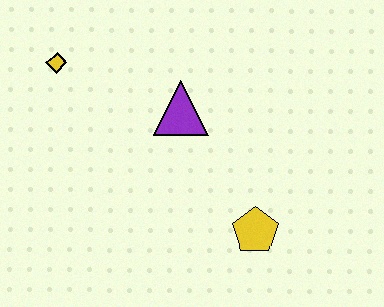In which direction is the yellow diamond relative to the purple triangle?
The yellow diamond is to the left of the purple triangle.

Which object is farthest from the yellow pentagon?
The yellow diamond is farthest from the yellow pentagon.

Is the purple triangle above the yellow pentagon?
Yes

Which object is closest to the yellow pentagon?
The purple triangle is closest to the yellow pentagon.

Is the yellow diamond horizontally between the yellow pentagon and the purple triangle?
No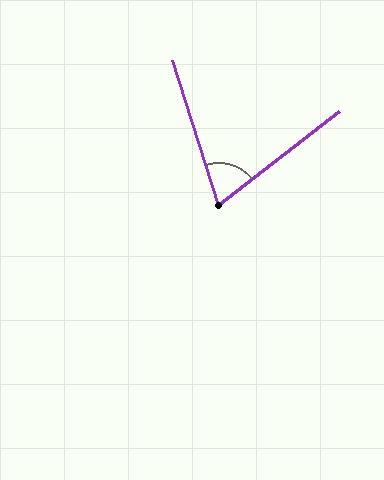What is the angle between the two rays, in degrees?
Approximately 70 degrees.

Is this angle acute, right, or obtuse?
It is acute.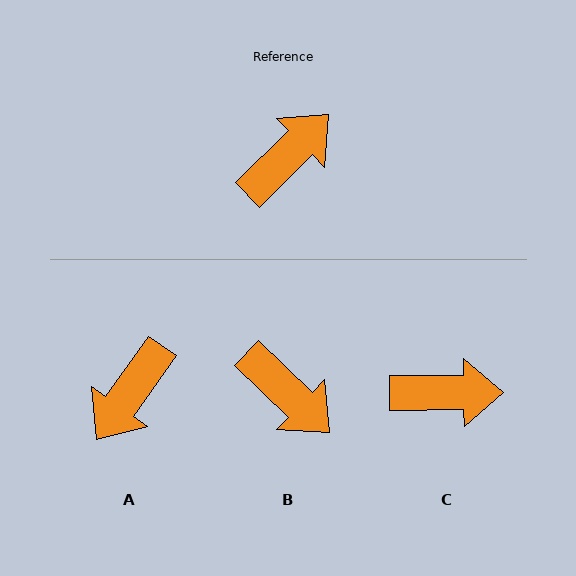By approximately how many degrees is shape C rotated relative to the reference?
Approximately 44 degrees clockwise.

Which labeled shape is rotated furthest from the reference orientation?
A, about 170 degrees away.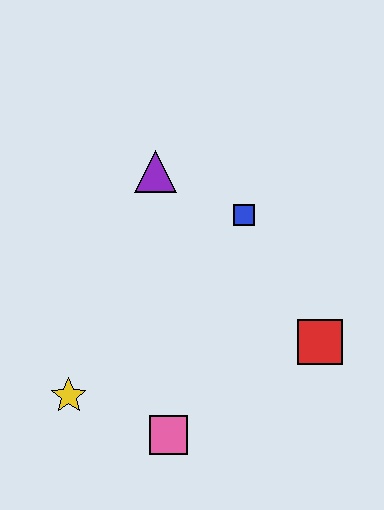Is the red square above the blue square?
No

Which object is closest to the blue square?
The purple triangle is closest to the blue square.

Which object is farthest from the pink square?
The purple triangle is farthest from the pink square.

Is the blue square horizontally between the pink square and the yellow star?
No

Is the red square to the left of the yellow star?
No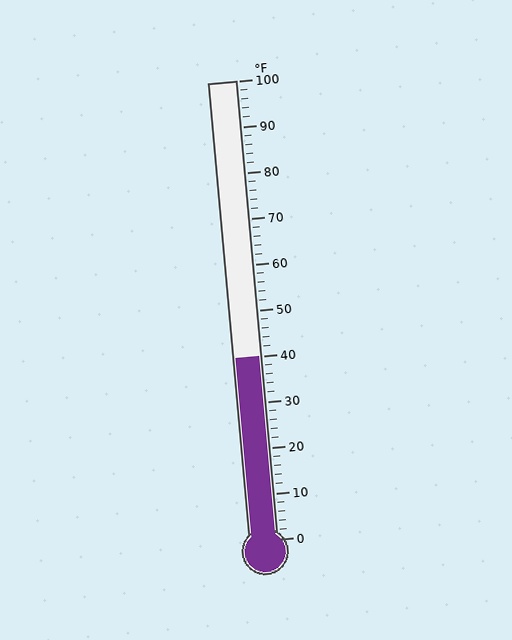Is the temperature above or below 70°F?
The temperature is below 70°F.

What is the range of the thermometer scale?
The thermometer scale ranges from 0°F to 100°F.